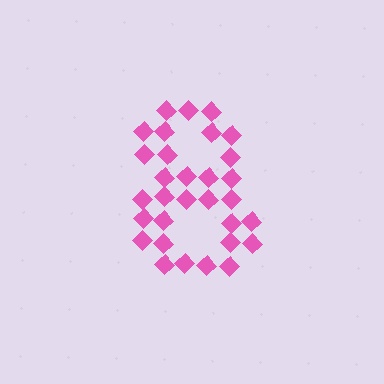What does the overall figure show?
The overall figure shows the digit 8.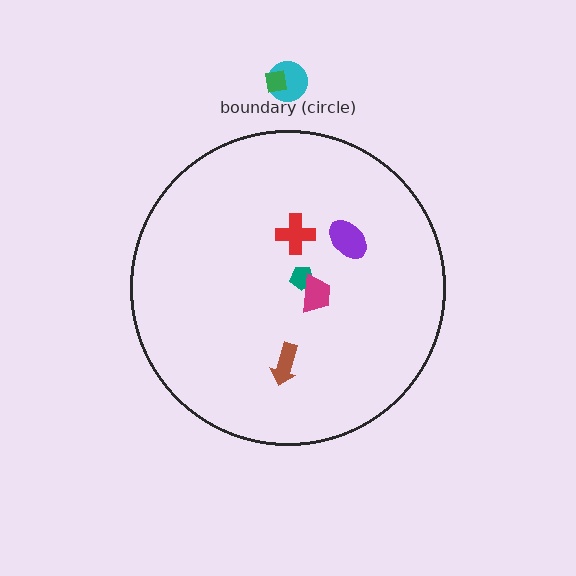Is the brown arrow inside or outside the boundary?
Inside.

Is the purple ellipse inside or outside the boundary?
Inside.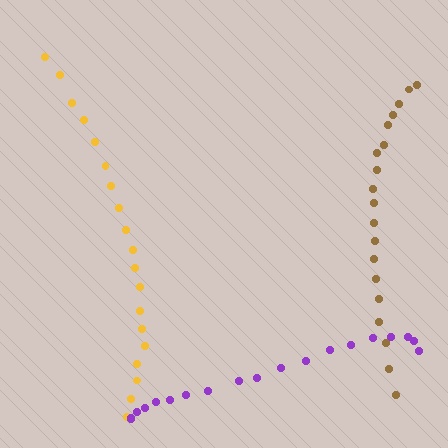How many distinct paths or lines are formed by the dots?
There are 3 distinct paths.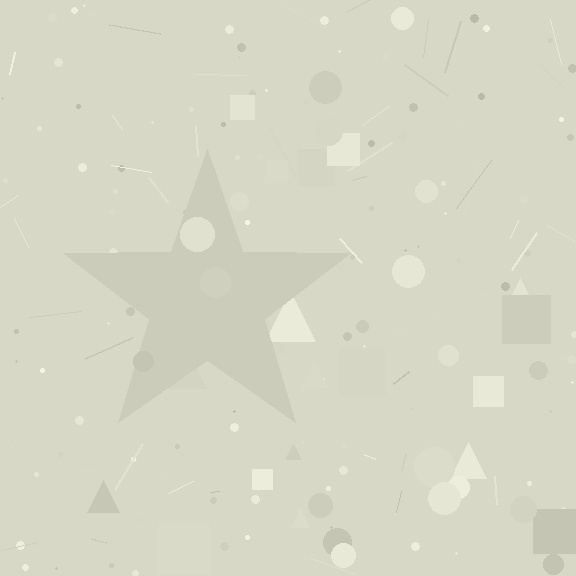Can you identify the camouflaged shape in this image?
The camouflaged shape is a star.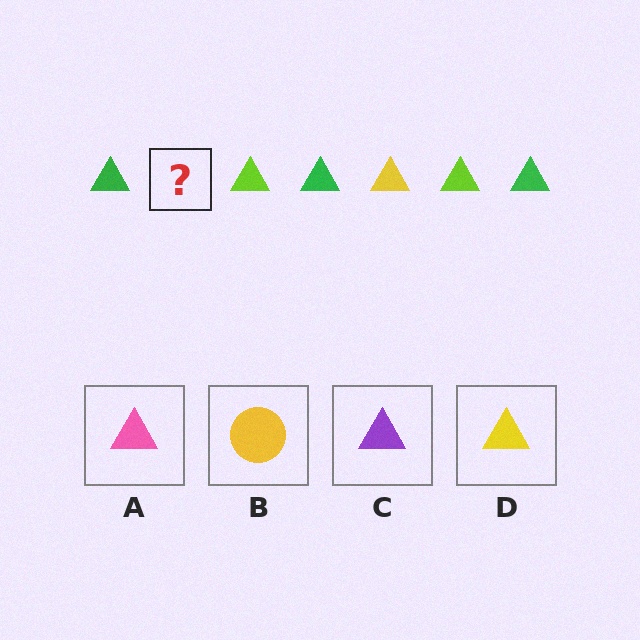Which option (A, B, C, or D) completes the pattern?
D.